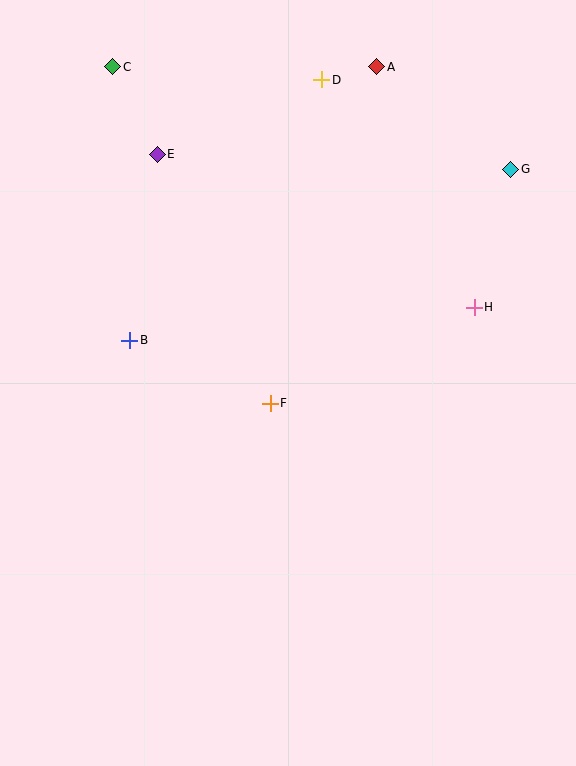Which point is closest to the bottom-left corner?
Point B is closest to the bottom-left corner.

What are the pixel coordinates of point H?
Point H is at (474, 307).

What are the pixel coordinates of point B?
Point B is at (130, 340).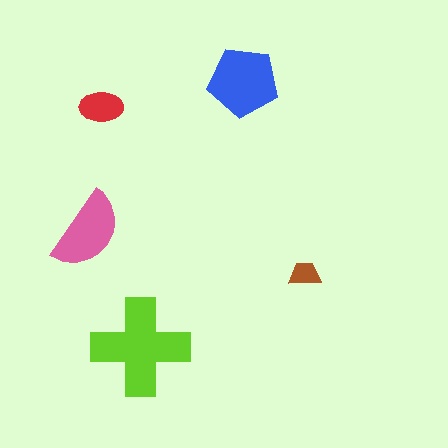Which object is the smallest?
The brown trapezoid.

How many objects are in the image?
There are 5 objects in the image.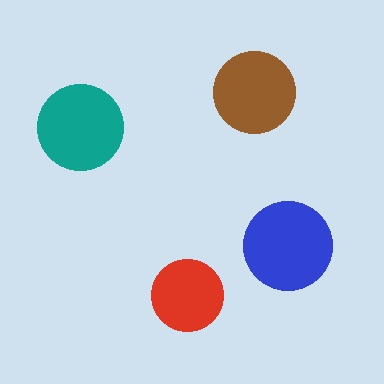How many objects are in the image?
There are 4 objects in the image.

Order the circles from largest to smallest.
the blue one, the teal one, the brown one, the red one.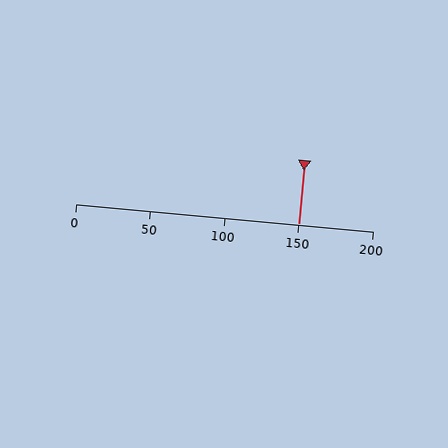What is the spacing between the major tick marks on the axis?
The major ticks are spaced 50 apart.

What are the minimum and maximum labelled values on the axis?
The axis runs from 0 to 200.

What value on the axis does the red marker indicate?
The marker indicates approximately 150.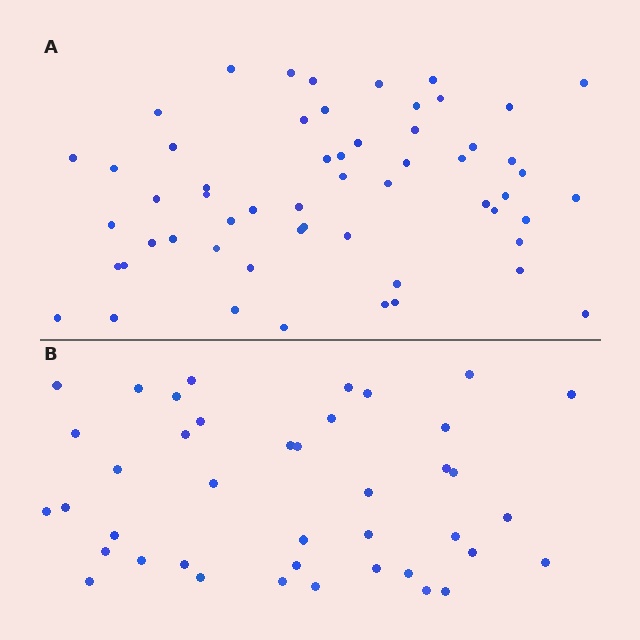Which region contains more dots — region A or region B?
Region A (the top region) has more dots.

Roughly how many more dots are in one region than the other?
Region A has approximately 15 more dots than region B.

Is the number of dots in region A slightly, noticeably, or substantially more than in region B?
Region A has noticeably more, but not dramatically so. The ratio is roughly 1.4 to 1.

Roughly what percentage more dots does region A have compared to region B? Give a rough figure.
About 40% more.